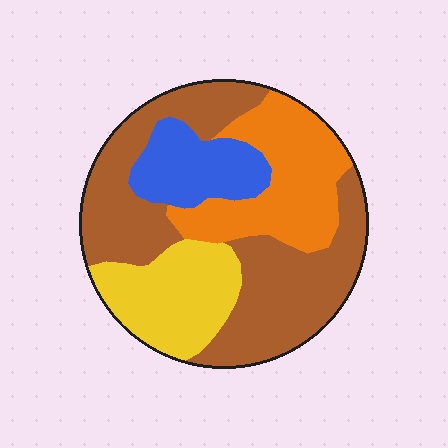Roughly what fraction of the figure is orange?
Orange covers around 25% of the figure.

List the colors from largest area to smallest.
From largest to smallest: brown, orange, yellow, blue.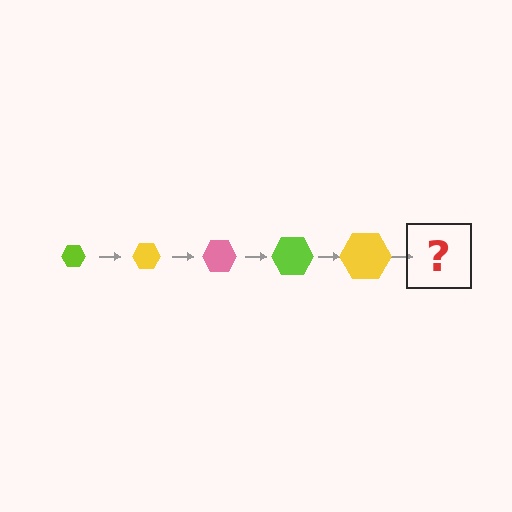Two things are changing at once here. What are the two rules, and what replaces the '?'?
The two rules are that the hexagon grows larger each step and the color cycles through lime, yellow, and pink. The '?' should be a pink hexagon, larger than the previous one.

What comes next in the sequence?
The next element should be a pink hexagon, larger than the previous one.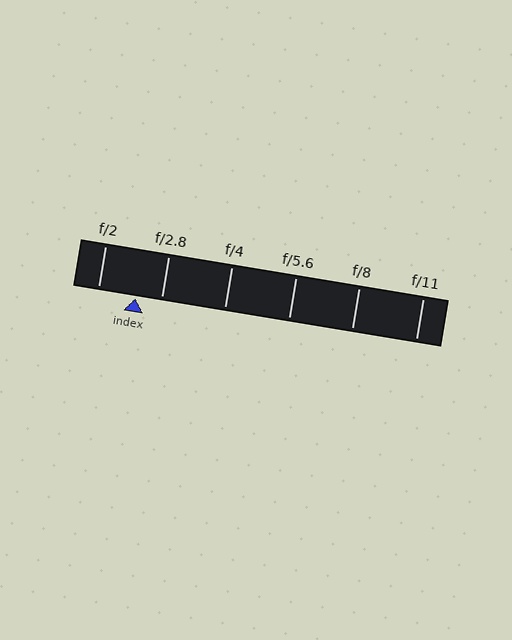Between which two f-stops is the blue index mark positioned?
The index mark is between f/2 and f/2.8.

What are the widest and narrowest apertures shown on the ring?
The widest aperture shown is f/2 and the narrowest is f/11.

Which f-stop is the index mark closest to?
The index mark is closest to f/2.8.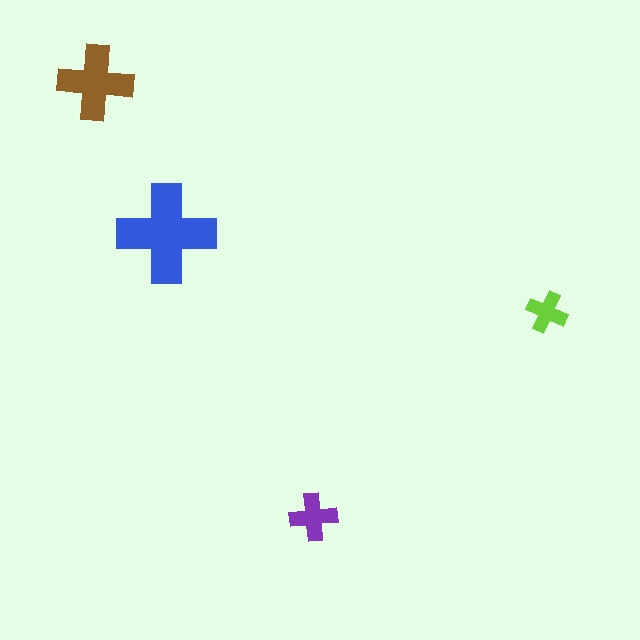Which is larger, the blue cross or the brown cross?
The blue one.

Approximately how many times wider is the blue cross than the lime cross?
About 2.5 times wider.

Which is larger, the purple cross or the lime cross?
The purple one.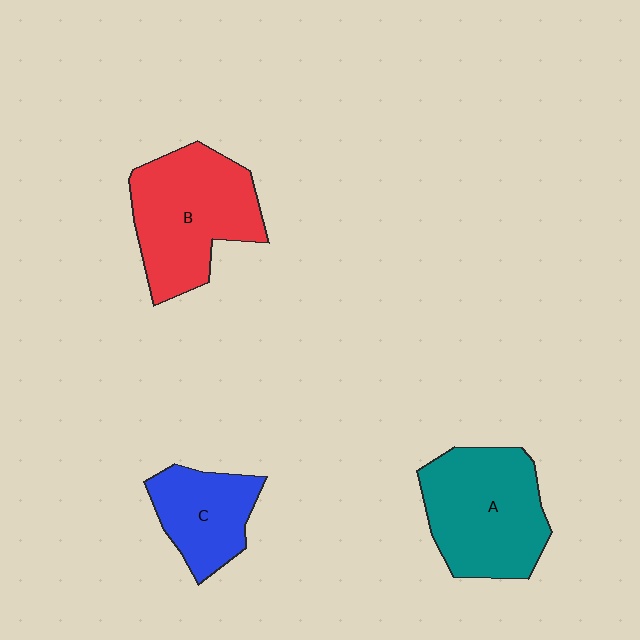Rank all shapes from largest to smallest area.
From largest to smallest: B (red), A (teal), C (blue).